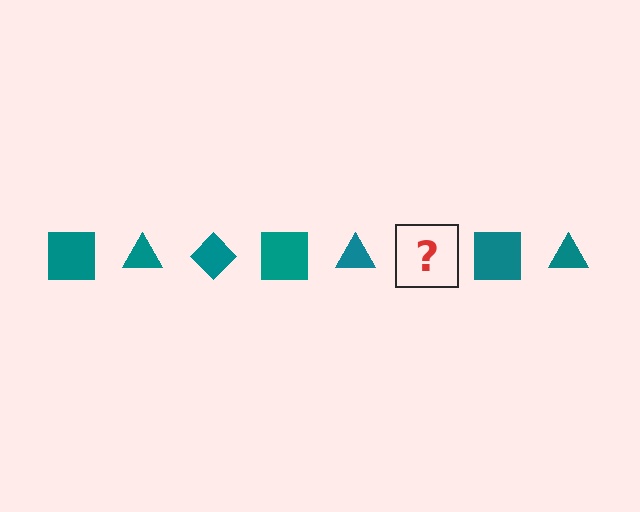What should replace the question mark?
The question mark should be replaced with a teal diamond.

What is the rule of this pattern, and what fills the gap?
The rule is that the pattern cycles through square, triangle, diamond shapes in teal. The gap should be filled with a teal diamond.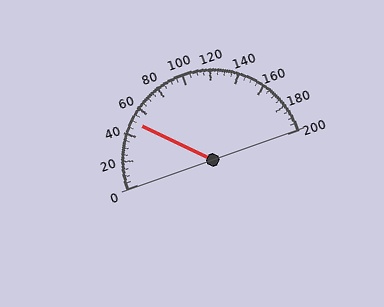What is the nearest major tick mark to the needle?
The nearest major tick mark is 40.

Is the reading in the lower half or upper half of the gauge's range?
The reading is in the lower half of the range (0 to 200).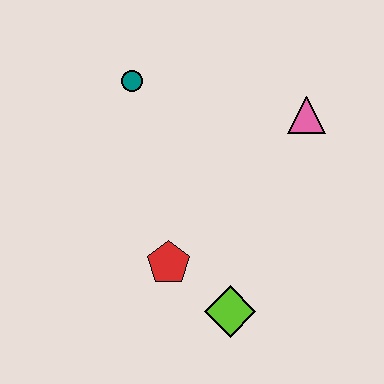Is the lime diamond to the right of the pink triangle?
No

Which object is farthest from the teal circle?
The lime diamond is farthest from the teal circle.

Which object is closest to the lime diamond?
The red pentagon is closest to the lime diamond.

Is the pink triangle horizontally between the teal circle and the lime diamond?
No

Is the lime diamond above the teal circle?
No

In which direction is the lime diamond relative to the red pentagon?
The lime diamond is to the right of the red pentagon.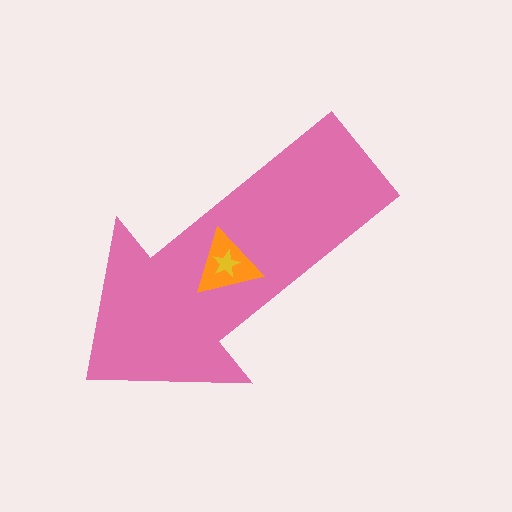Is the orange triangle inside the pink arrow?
Yes.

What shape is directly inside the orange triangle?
The yellow star.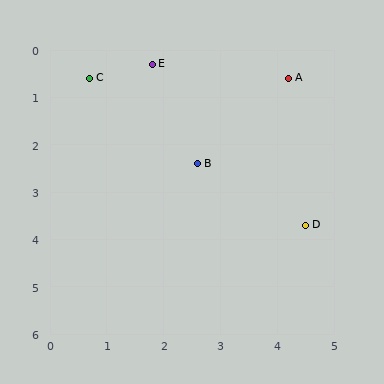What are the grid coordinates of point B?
Point B is at approximately (2.6, 2.4).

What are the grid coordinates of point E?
Point E is at approximately (1.8, 0.3).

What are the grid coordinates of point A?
Point A is at approximately (4.2, 0.6).